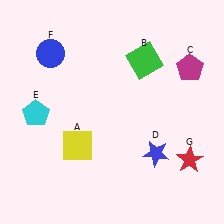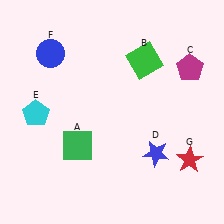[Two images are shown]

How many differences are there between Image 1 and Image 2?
There is 1 difference between the two images.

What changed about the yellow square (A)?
In Image 1, A is yellow. In Image 2, it changed to green.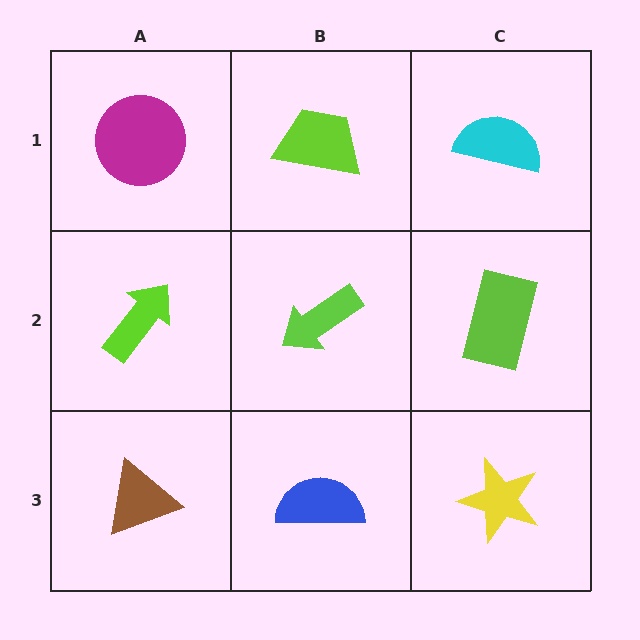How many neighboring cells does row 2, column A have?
3.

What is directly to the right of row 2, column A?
A lime arrow.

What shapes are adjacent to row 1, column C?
A lime rectangle (row 2, column C), a lime trapezoid (row 1, column B).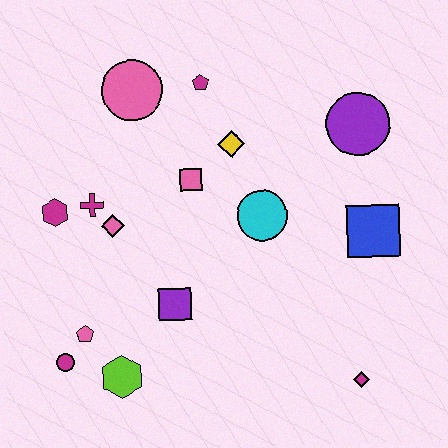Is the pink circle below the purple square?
No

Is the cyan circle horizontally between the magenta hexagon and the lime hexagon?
No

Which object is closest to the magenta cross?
The pink diamond is closest to the magenta cross.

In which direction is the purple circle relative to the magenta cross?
The purple circle is to the right of the magenta cross.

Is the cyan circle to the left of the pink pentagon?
No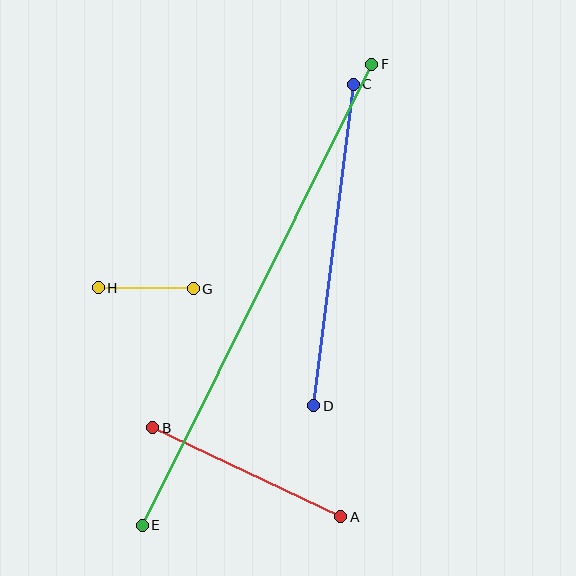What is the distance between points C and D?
The distance is approximately 324 pixels.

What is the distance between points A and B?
The distance is approximately 208 pixels.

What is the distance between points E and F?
The distance is approximately 515 pixels.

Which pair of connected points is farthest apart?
Points E and F are farthest apart.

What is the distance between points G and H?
The distance is approximately 95 pixels.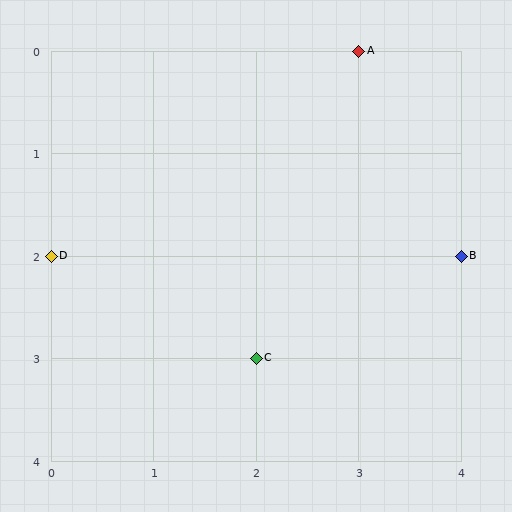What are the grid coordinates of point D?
Point D is at grid coordinates (0, 2).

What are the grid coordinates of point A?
Point A is at grid coordinates (3, 0).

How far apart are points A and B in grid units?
Points A and B are 1 column and 2 rows apart (about 2.2 grid units diagonally).